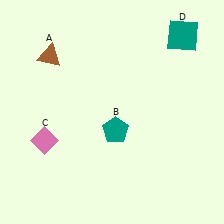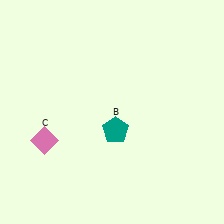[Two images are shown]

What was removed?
The brown triangle (A), the teal square (D) were removed in Image 2.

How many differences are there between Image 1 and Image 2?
There are 2 differences between the two images.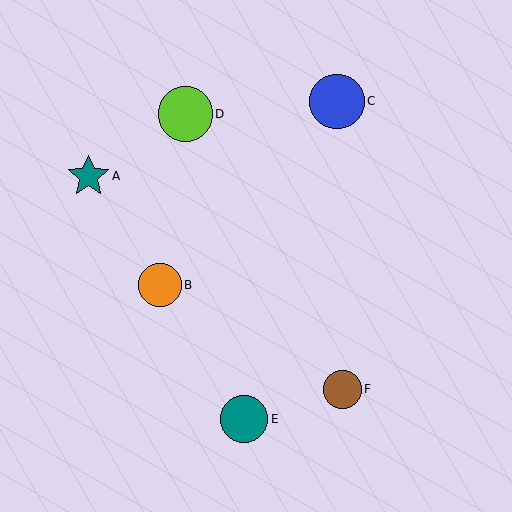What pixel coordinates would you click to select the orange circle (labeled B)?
Click at (160, 285) to select the orange circle B.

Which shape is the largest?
The blue circle (labeled C) is the largest.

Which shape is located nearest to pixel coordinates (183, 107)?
The lime circle (labeled D) at (185, 114) is nearest to that location.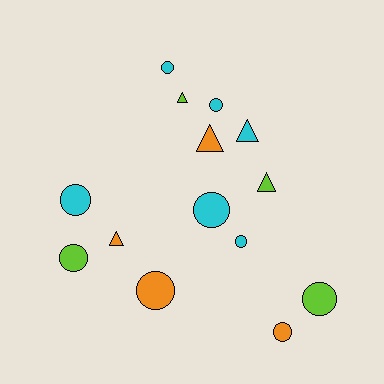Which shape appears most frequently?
Circle, with 9 objects.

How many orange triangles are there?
There are 2 orange triangles.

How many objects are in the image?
There are 14 objects.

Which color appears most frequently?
Cyan, with 6 objects.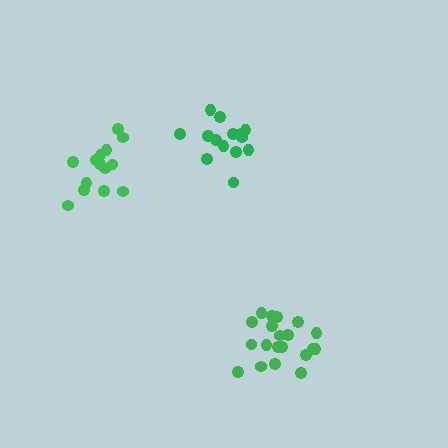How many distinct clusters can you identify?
There are 3 distinct clusters.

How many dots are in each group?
Group 1: 20 dots, Group 2: 14 dots, Group 3: 14 dots (48 total).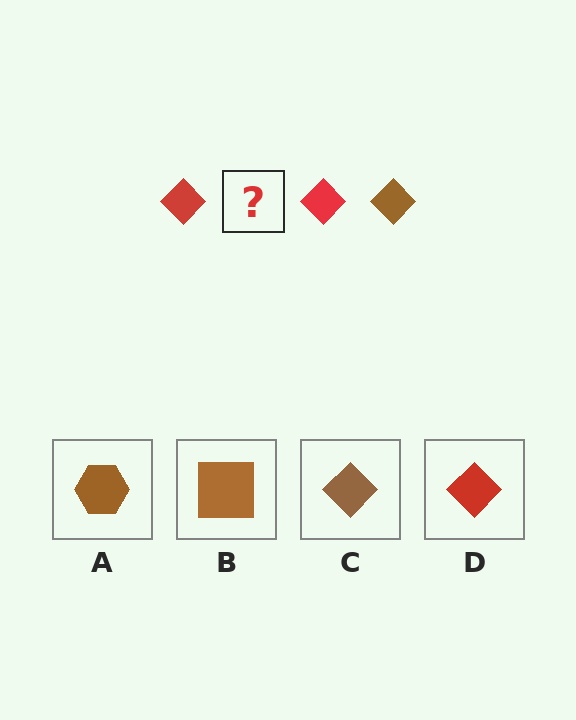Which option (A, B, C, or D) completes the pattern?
C.